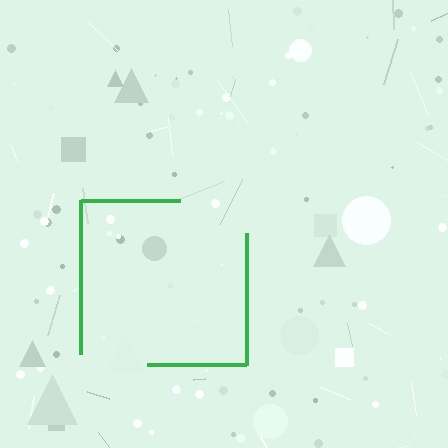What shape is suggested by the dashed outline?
The dashed outline suggests a square.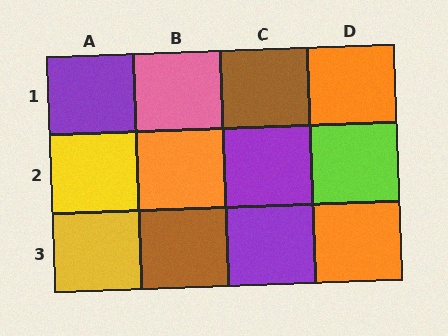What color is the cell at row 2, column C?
Purple.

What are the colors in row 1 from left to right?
Purple, pink, brown, orange.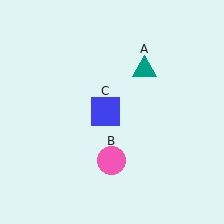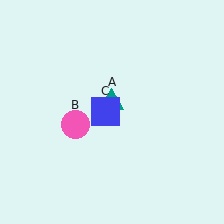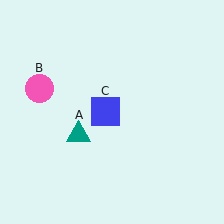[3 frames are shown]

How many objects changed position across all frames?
2 objects changed position: teal triangle (object A), pink circle (object B).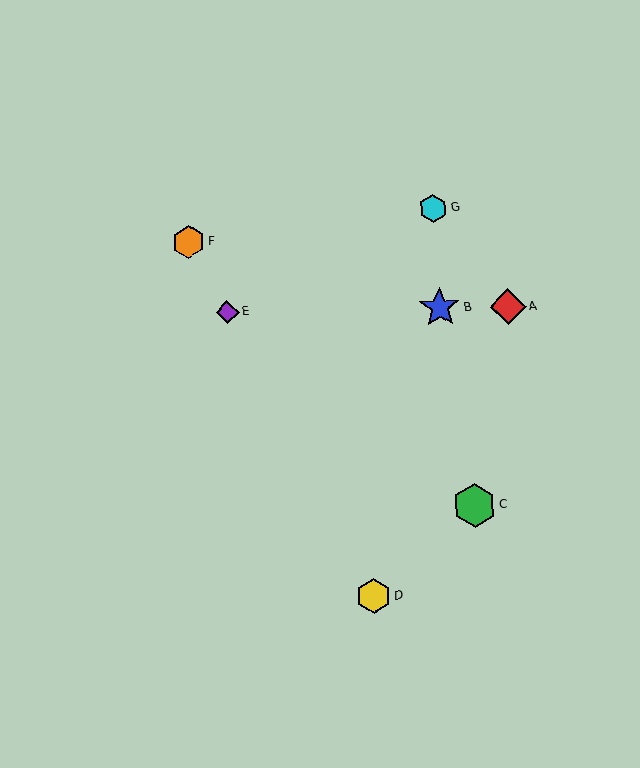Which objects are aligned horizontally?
Objects A, B, E are aligned horizontally.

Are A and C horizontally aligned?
No, A is at y≈306 and C is at y≈505.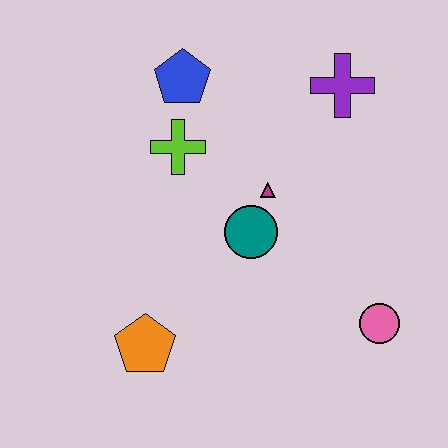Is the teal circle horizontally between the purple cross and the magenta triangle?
No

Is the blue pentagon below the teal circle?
No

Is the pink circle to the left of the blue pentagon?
No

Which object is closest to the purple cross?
The magenta triangle is closest to the purple cross.